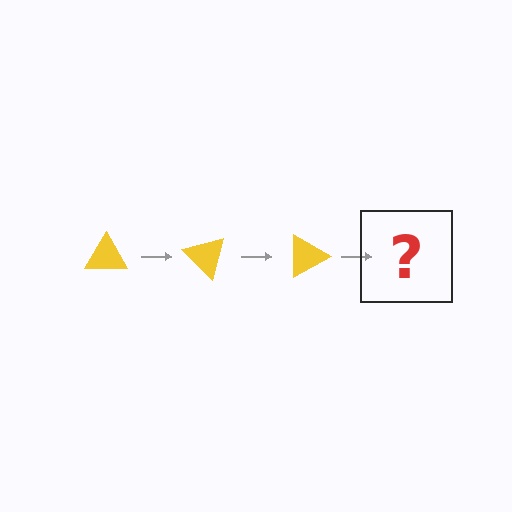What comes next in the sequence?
The next element should be a yellow triangle rotated 135 degrees.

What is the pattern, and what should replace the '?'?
The pattern is that the triangle rotates 45 degrees each step. The '?' should be a yellow triangle rotated 135 degrees.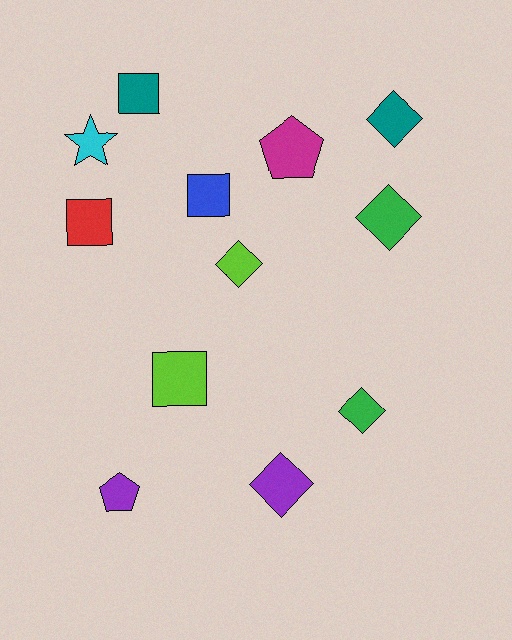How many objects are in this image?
There are 12 objects.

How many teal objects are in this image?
There are 2 teal objects.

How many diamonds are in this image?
There are 5 diamonds.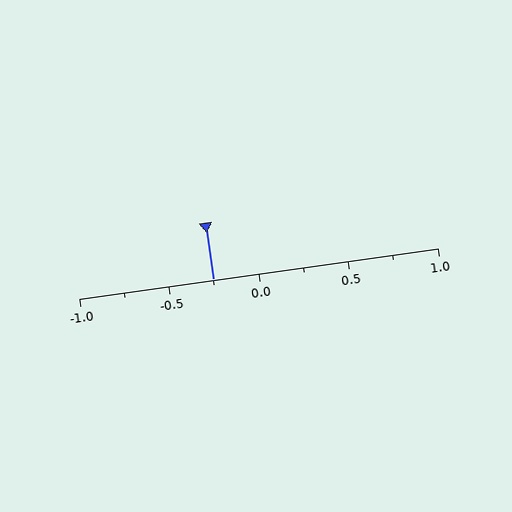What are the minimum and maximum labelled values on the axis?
The axis runs from -1.0 to 1.0.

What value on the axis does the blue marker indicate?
The marker indicates approximately -0.25.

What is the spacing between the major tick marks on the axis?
The major ticks are spaced 0.5 apart.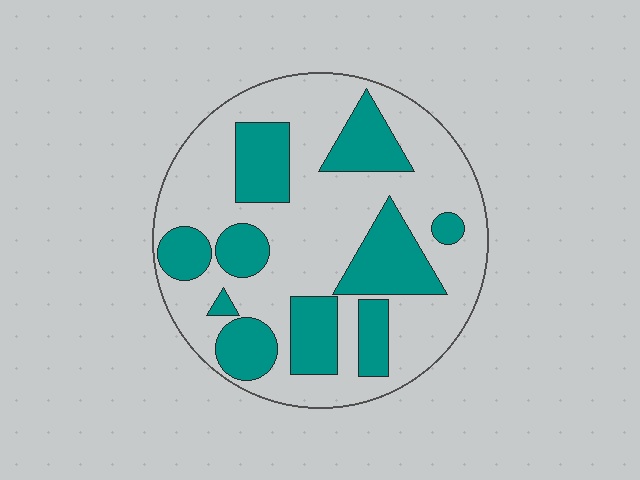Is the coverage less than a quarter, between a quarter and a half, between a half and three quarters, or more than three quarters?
Between a quarter and a half.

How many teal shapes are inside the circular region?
10.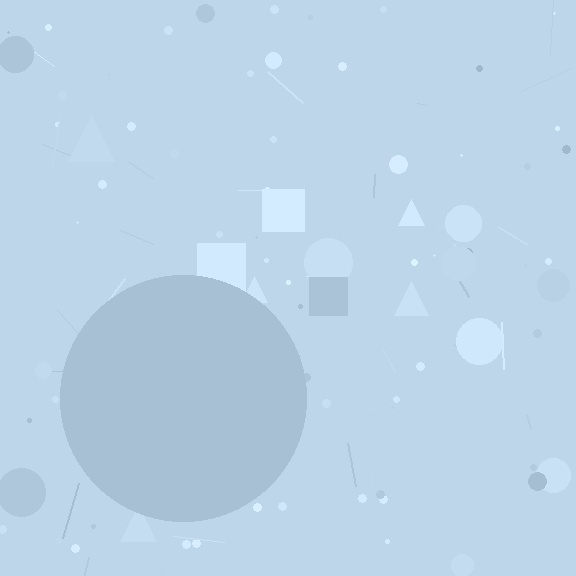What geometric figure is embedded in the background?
A circle is embedded in the background.